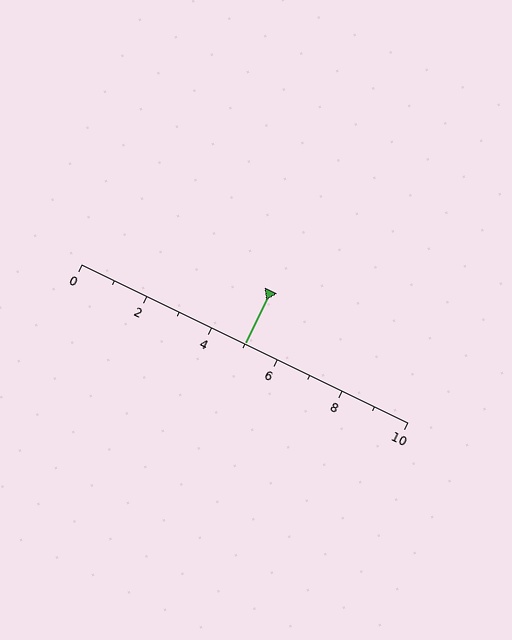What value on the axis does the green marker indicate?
The marker indicates approximately 5.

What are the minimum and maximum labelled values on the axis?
The axis runs from 0 to 10.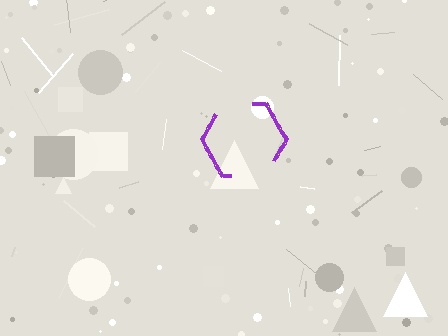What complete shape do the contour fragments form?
The contour fragments form a hexagon.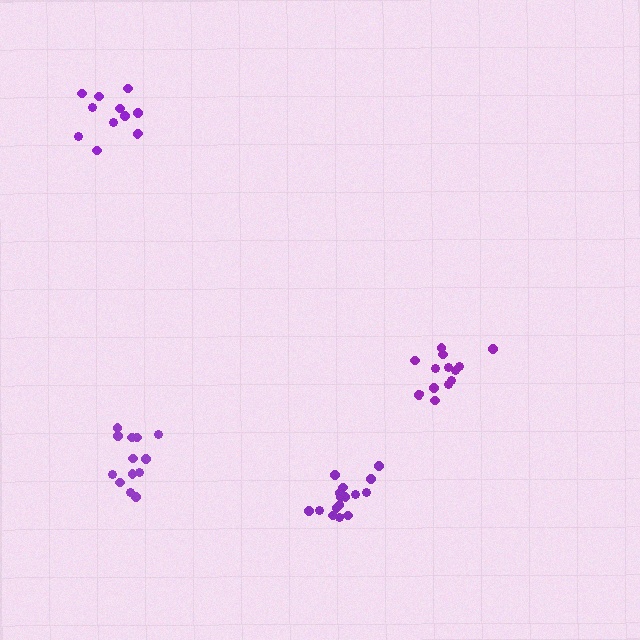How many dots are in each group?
Group 1: 12 dots, Group 2: 13 dots, Group 3: 16 dots, Group 4: 13 dots (54 total).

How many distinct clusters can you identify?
There are 4 distinct clusters.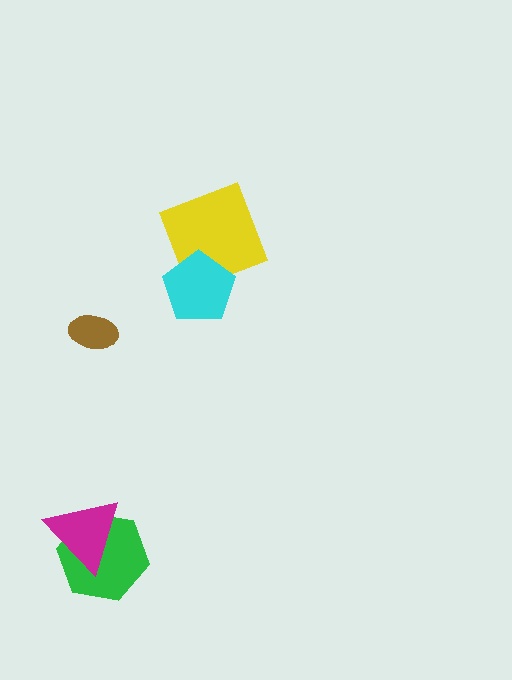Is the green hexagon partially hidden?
Yes, it is partially covered by another shape.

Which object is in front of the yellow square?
The cyan pentagon is in front of the yellow square.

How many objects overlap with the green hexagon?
1 object overlaps with the green hexagon.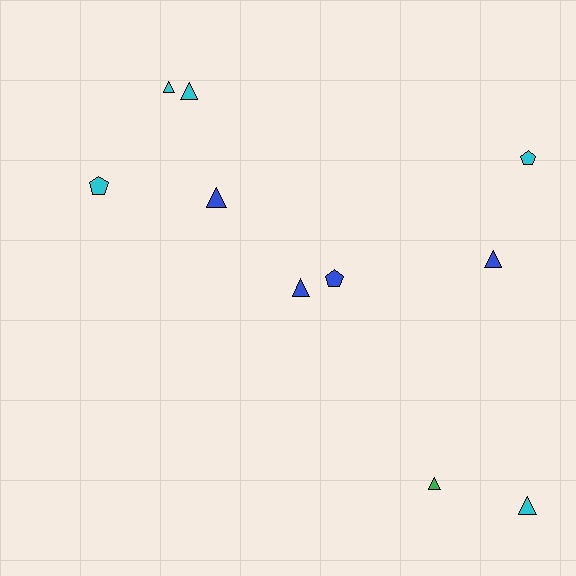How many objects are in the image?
There are 10 objects.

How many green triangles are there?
There is 1 green triangle.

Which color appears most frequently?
Cyan, with 5 objects.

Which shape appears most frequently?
Triangle, with 7 objects.